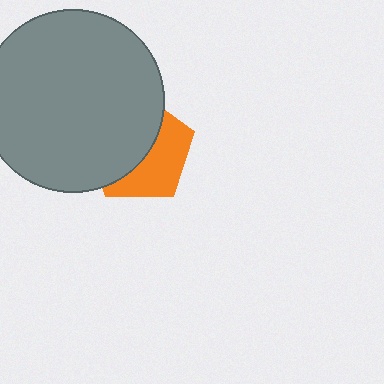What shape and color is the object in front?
The object in front is a gray circle.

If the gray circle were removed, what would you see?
You would see the complete orange pentagon.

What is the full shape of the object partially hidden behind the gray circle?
The partially hidden object is an orange pentagon.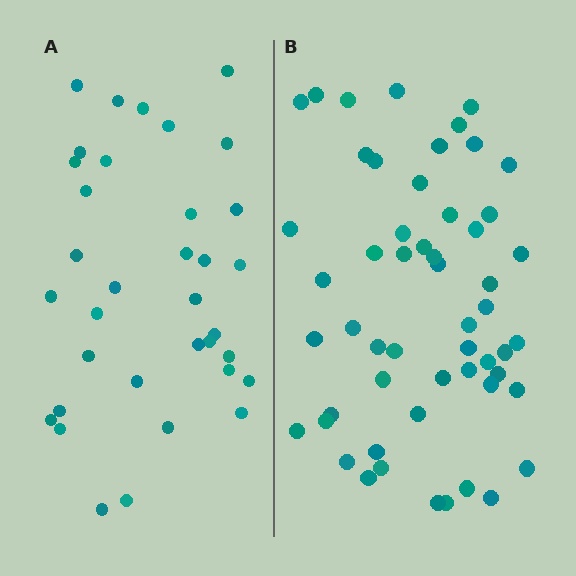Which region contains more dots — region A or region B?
Region B (the right region) has more dots.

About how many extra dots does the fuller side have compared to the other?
Region B has approximately 20 more dots than region A.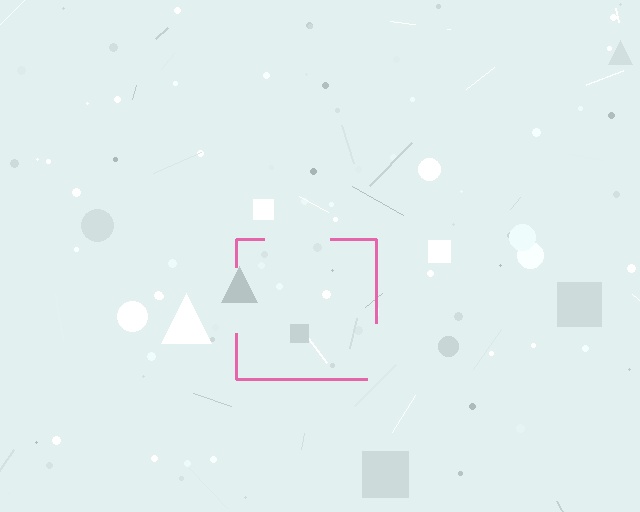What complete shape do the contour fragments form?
The contour fragments form a square.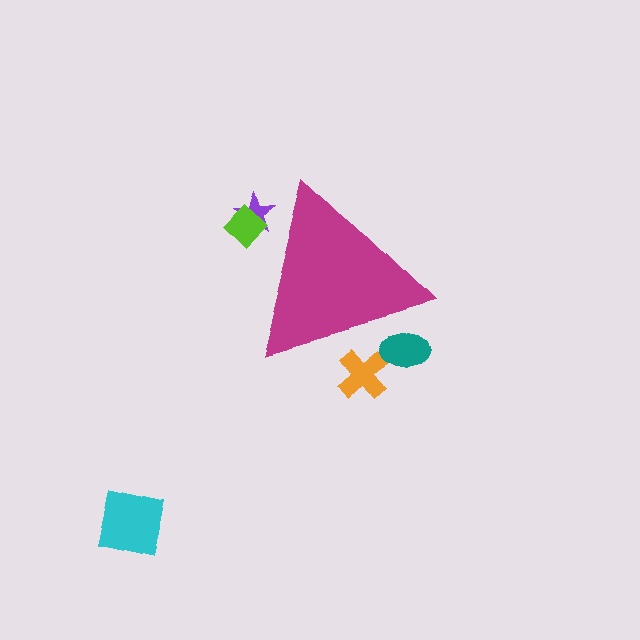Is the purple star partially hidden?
Yes, the purple star is partially hidden behind the magenta triangle.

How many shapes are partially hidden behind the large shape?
4 shapes are partially hidden.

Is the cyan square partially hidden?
No, the cyan square is fully visible.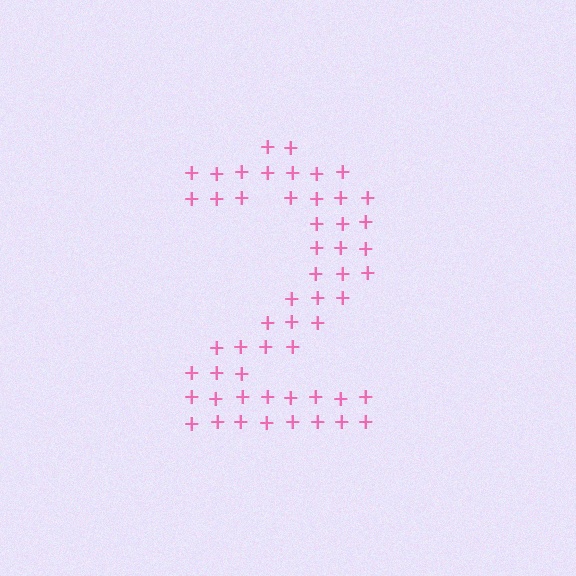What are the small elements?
The small elements are plus signs.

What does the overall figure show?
The overall figure shows the digit 2.